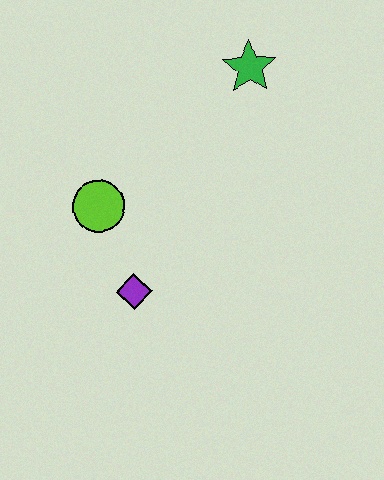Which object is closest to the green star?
The lime circle is closest to the green star.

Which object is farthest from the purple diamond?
The green star is farthest from the purple diamond.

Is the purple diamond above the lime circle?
No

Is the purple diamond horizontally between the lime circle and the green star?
Yes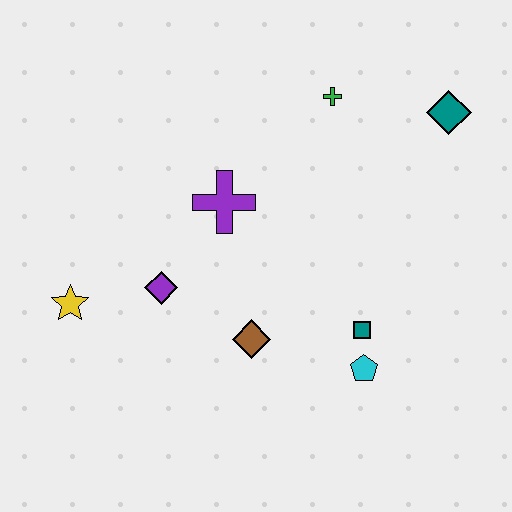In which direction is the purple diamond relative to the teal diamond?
The purple diamond is to the left of the teal diamond.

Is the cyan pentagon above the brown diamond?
No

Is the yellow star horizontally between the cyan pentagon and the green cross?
No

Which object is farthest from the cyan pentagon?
The yellow star is farthest from the cyan pentagon.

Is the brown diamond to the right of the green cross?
No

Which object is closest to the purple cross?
The purple diamond is closest to the purple cross.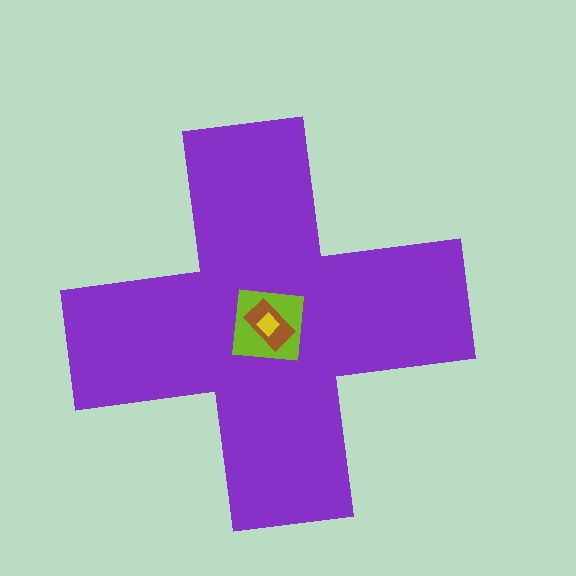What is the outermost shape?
The purple cross.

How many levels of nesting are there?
4.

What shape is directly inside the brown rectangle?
The yellow diamond.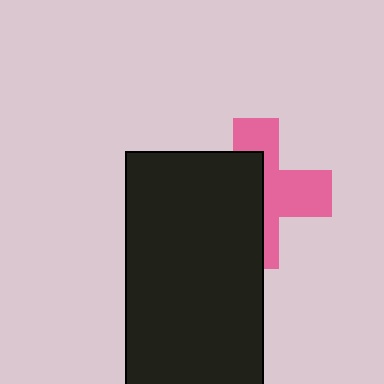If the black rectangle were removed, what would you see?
You would see the complete pink cross.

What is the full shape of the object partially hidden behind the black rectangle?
The partially hidden object is a pink cross.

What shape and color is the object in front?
The object in front is a black rectangle.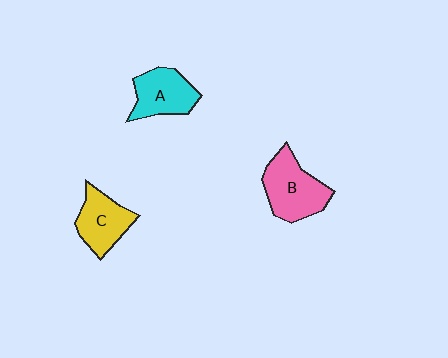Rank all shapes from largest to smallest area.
From largest to smallest: B (pink), A (cyan), C (yellow).